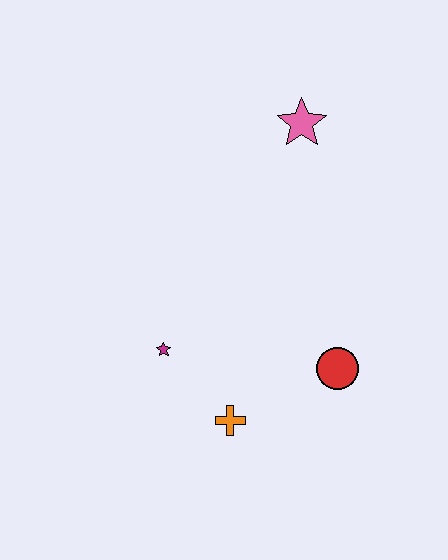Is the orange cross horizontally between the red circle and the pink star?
No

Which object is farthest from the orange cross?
The pink star is farthest from the orange cross.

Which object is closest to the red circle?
The orange cross is closest to the red circle.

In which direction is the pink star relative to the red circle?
The pink star is above the red circle.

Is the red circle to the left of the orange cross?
No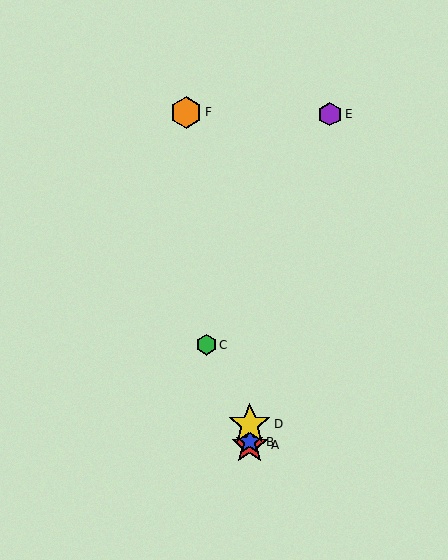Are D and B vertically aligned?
Yes, both are at x≈250.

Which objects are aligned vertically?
Objects A, B, D are aligned vertically.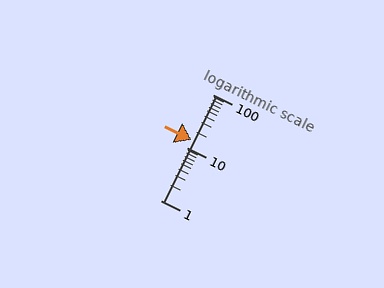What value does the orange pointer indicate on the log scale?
The pointer indicates approximately 14.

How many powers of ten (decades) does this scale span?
The scale spans 2 decades, from 1 to 100.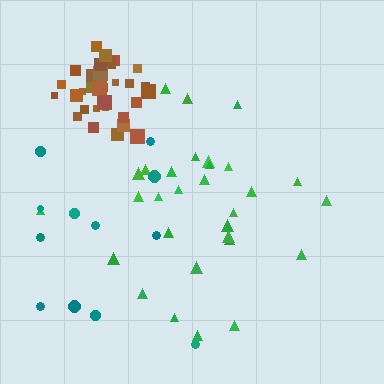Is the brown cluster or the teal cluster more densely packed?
Brown.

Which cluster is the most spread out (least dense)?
Teal.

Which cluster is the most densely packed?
Brown.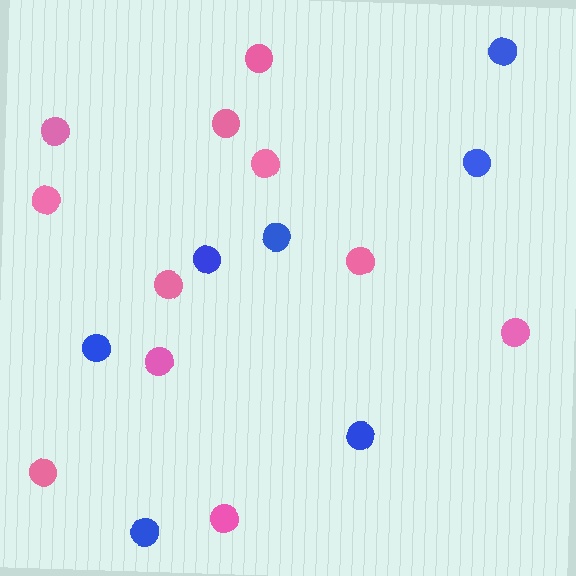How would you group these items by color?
There are 2 groups: one group of pink circles (11) and one group of blue circles (7).